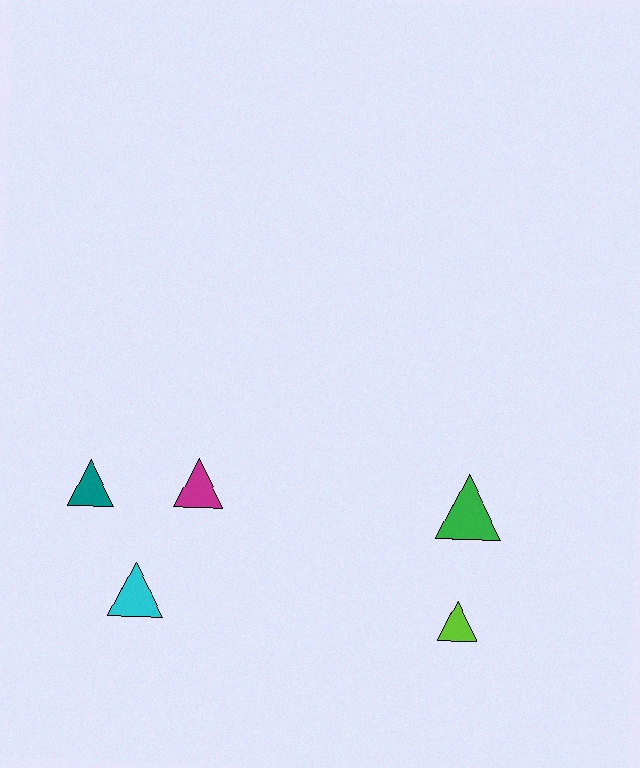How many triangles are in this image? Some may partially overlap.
There are 5 triangles.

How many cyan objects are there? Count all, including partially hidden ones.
There is 1 cyan object.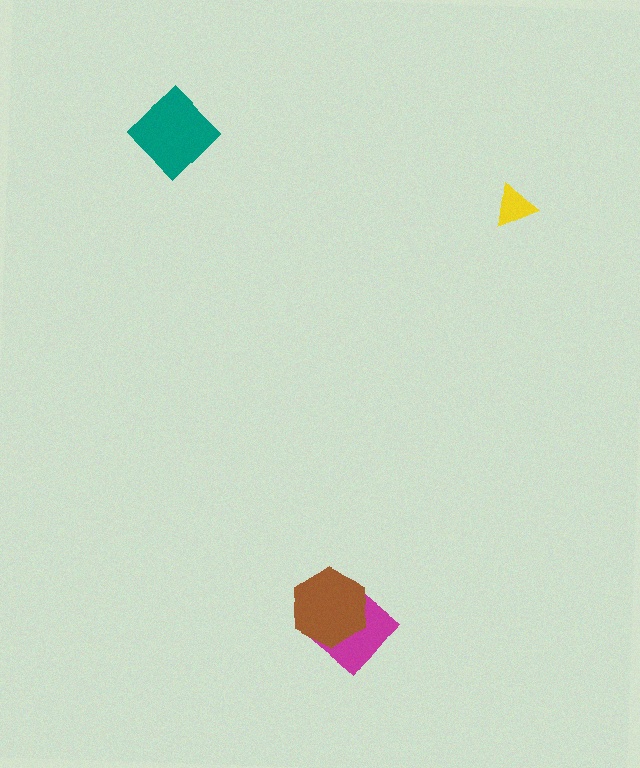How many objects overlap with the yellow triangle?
0 objects overlap with the yellow triangle.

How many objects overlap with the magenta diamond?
1 object overlaps with the magenta diamond.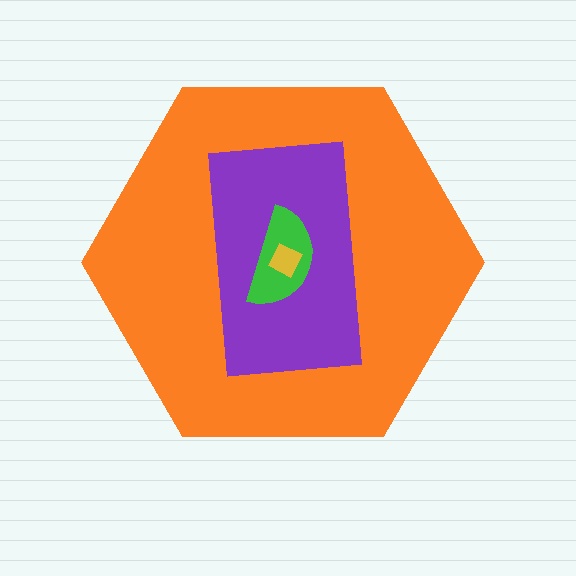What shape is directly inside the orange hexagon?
The purple rectangle.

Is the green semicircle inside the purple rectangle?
Yes.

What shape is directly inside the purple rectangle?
The green semicircle.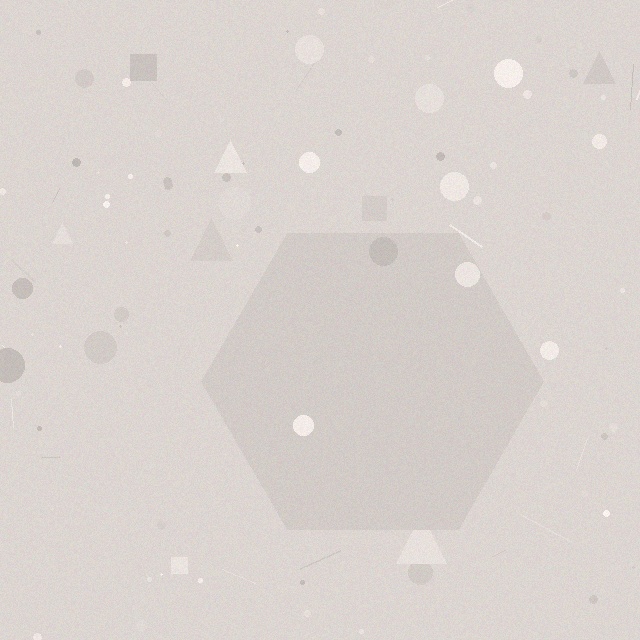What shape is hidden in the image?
A hexagon is hidden in the image.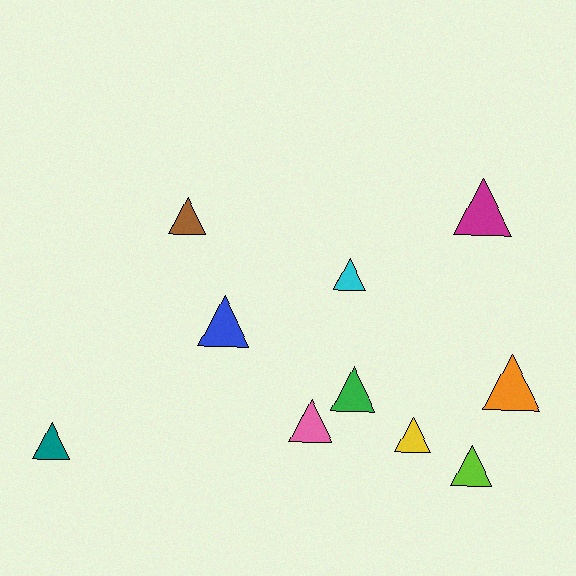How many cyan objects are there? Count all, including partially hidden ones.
There is 1 cyan object.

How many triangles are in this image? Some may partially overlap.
There are 10 triangles.